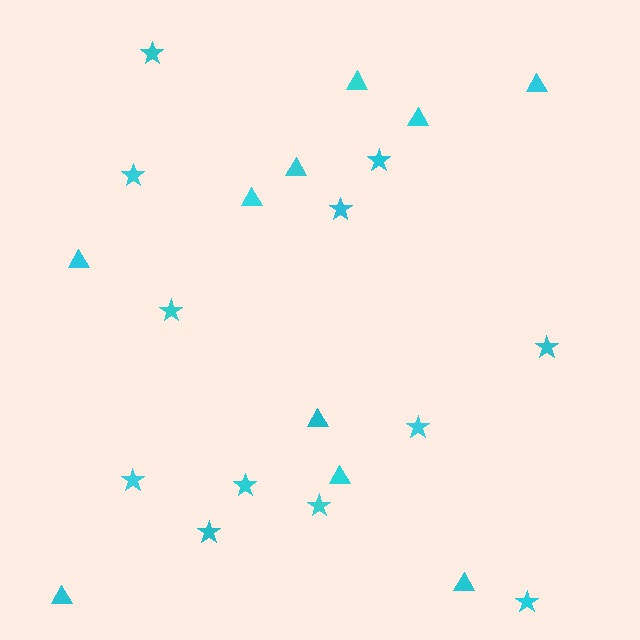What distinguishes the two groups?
There are 2 groups: one group of triangles (10) and one group of stars (12).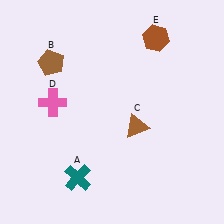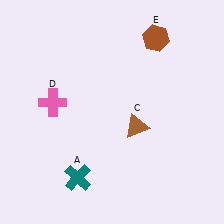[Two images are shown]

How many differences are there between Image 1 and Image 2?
There is 1 difference between the two images.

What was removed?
The brown pentagon (B) was removed in Image 2.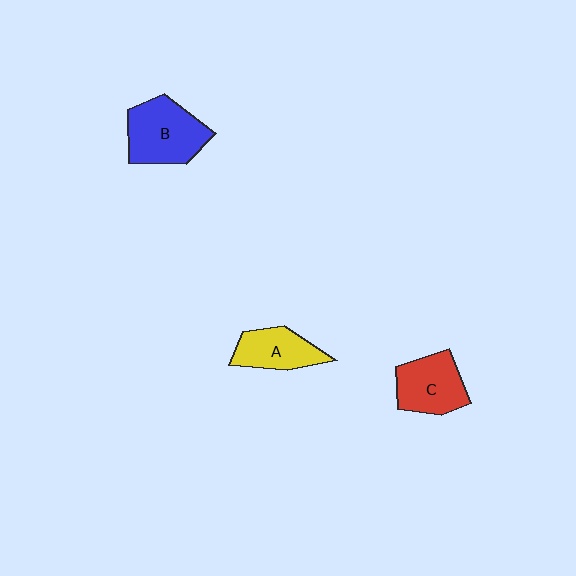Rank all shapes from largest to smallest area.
From largest to smallest: B (blue), C (red), A (yellow).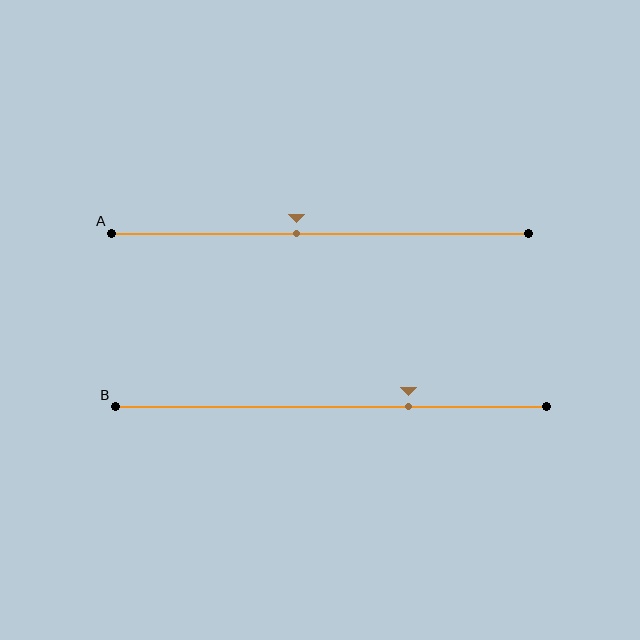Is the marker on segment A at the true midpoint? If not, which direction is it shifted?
No, the marker on segment A is shifted to the left by about 5% of the segment length.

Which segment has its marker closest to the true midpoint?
Segment A has its marker closest to the true midpoint.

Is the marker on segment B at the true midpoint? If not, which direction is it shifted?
No, the marker on segment B is shifted to the right by about 18% of the segment length.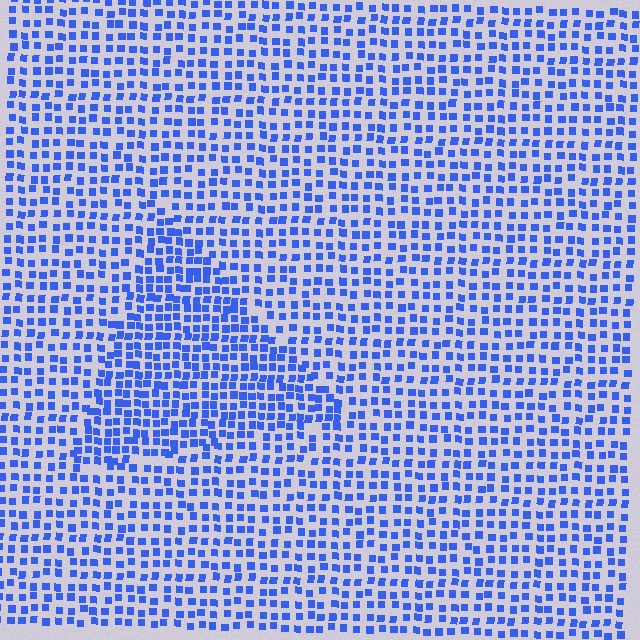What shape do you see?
I see a triangle.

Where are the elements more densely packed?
The elements are more densely packed inside the triangle boundary.